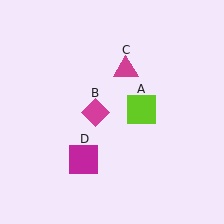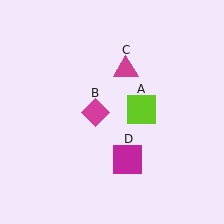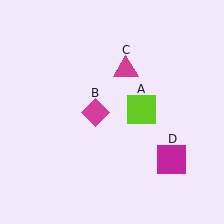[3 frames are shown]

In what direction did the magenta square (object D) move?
The magenta square (object D) moved right.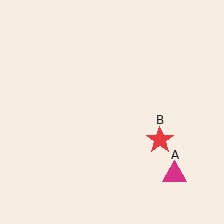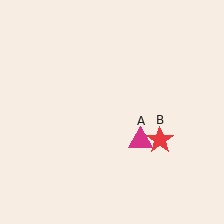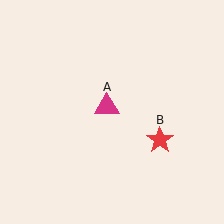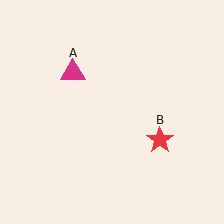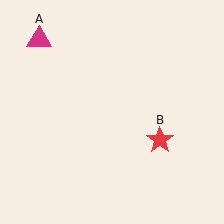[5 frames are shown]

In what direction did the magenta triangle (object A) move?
The magenta triangle (object A) moved up and to the left.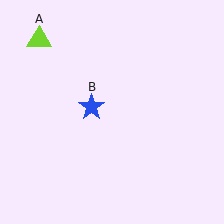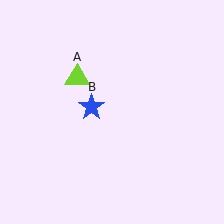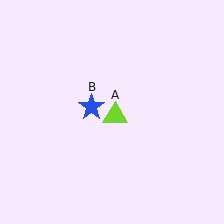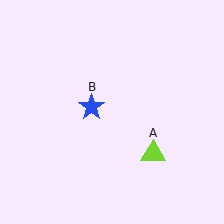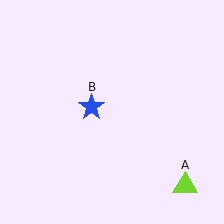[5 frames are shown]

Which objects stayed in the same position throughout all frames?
Blue star (object B) remained stationary.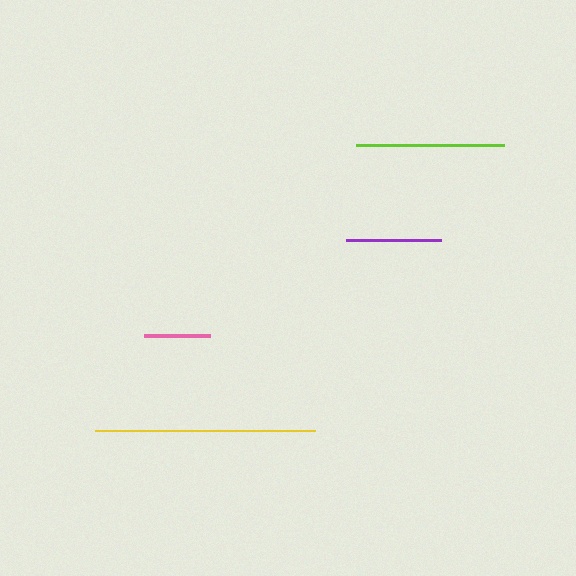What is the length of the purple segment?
The purple segment is approximately 95 pixels long.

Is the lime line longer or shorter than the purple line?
The lime line is longer than the purple line.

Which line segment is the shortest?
The pink line is the shortest at approximately 66 pixels.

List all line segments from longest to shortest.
From longest to shortest: yellow, lime, purple, pink.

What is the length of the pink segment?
The pink segment is approximately 66 pixels long.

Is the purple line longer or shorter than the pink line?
The purple line is longer than the pink line.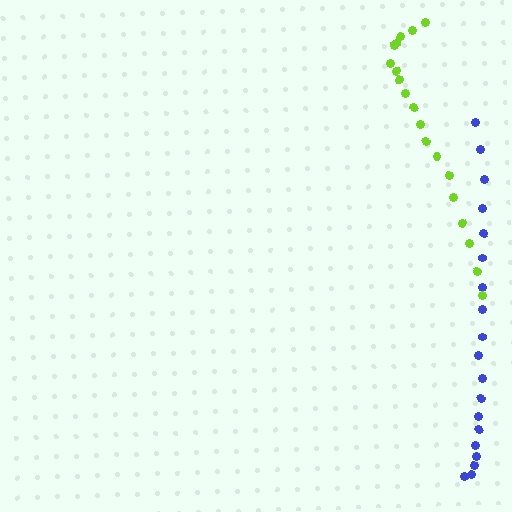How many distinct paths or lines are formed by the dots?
There are 2 distinct paths.